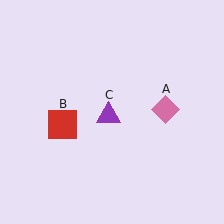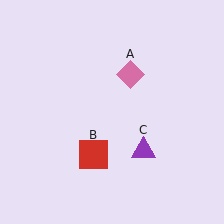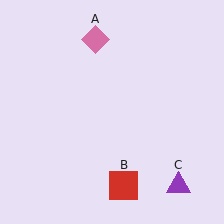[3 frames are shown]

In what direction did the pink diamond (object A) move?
The pink diamond (object A) moved up and to the left.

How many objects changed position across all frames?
3 objects changed position: pink diamond (object A), red square (object B), purple triangle (object C).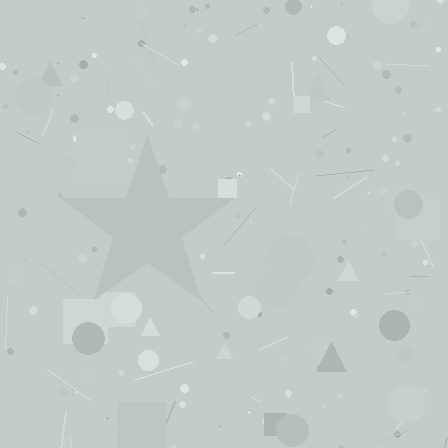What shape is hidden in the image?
A star is hidden in the image.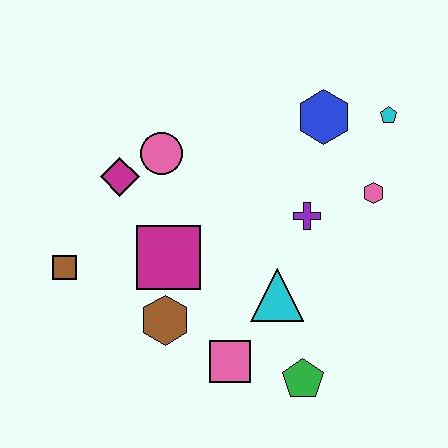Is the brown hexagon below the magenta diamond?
Yes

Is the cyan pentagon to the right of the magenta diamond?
Yes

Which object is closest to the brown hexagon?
The magenta square is closest to the brown hexagon.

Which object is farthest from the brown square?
The cyan pentagon is farthest from the brown square.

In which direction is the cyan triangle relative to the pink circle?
The cyan triangle is below the pink circle.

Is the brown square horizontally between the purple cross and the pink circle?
No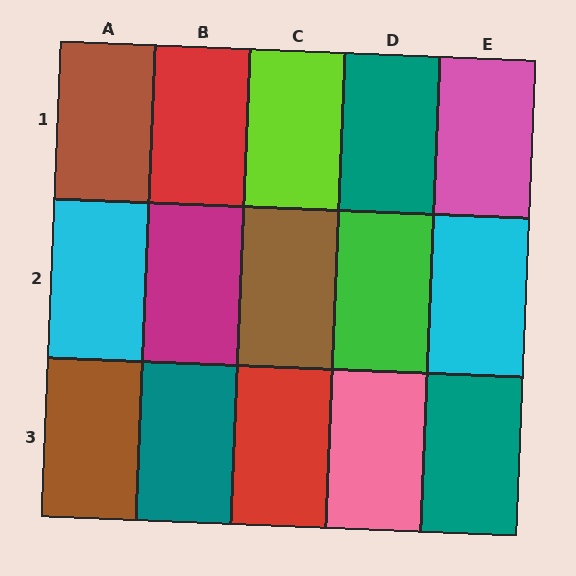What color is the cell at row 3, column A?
Brown.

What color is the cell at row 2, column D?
Green.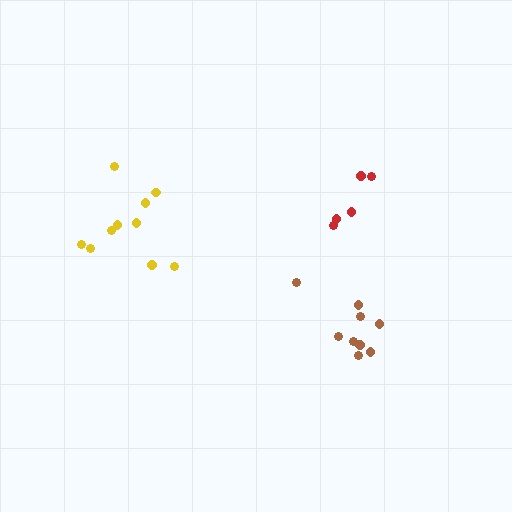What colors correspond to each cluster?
The clusters are colored: yellow, red, brown.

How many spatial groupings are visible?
There are 3 spatial groupings.